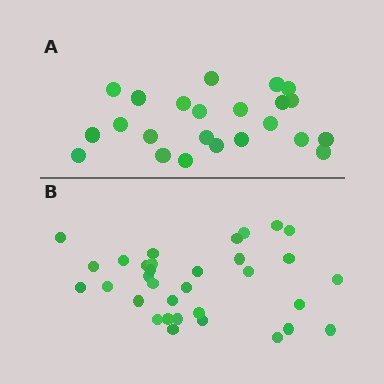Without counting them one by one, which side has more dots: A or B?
Region B (the bottom region) has more dots.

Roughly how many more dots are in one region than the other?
Region B has roughly 10 or so more dots than region A.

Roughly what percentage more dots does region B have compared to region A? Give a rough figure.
About 45% more.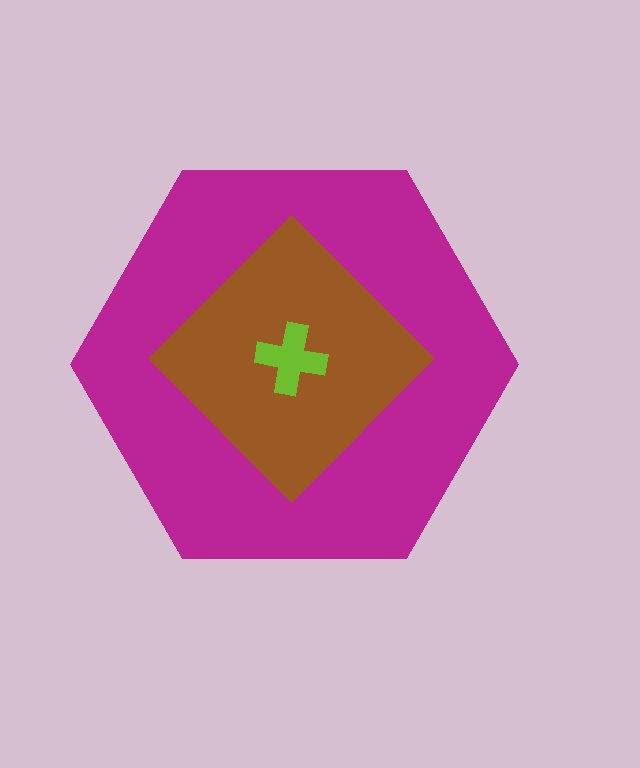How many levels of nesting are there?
3.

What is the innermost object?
The lime cross.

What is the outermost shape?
The magenta hexagon.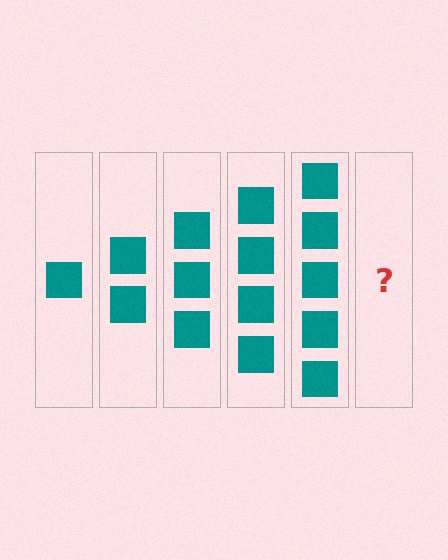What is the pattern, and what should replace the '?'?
The pattern is that each step adds one more square. The '?' should be 6 squares.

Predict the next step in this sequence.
The next step is 6 squares.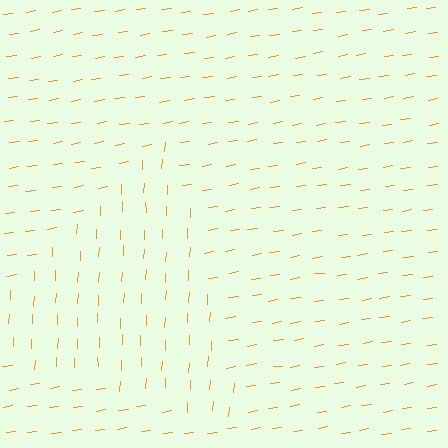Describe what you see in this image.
The image is filled with small orange line segments. A triangle region in the image has lines oriented differently from the surrounding lines, creating a visible texture boundary.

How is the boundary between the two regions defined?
The boundary is defined purely by a change in line orientation (approximately 79 degrees difference). All lines are the same color and thickness.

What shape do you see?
I see a triangle.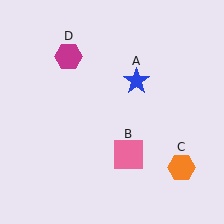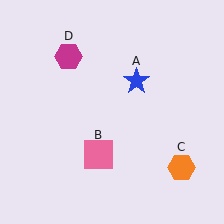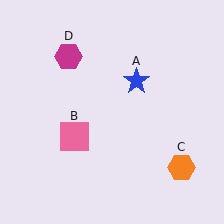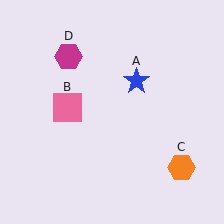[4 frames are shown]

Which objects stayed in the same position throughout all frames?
Blue star (object A) and orange hexagon (object C) and magenta hexagon (object D) remained stationary.